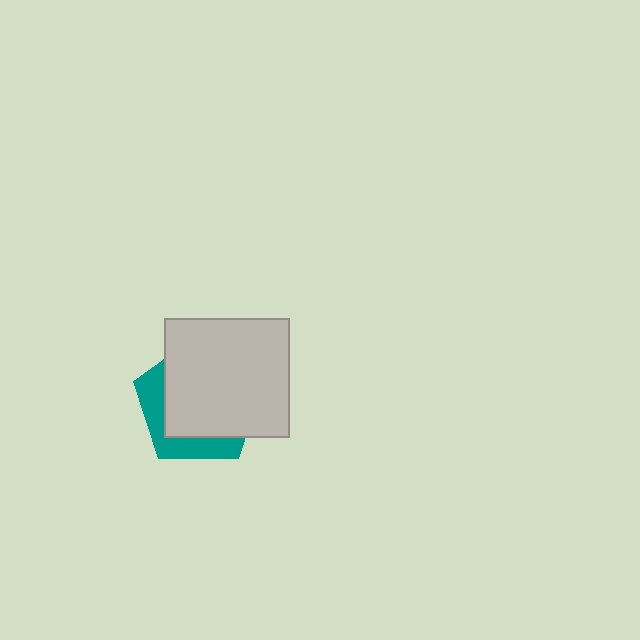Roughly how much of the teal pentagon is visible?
A small part of it is visible (roughly 30%).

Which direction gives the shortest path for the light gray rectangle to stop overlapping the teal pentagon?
Moving toward the upper-right gives the shortest separation.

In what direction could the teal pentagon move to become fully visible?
The teal pentagon could move toward the lower-left. That would shift it out from behind the light gray rectangle entirely.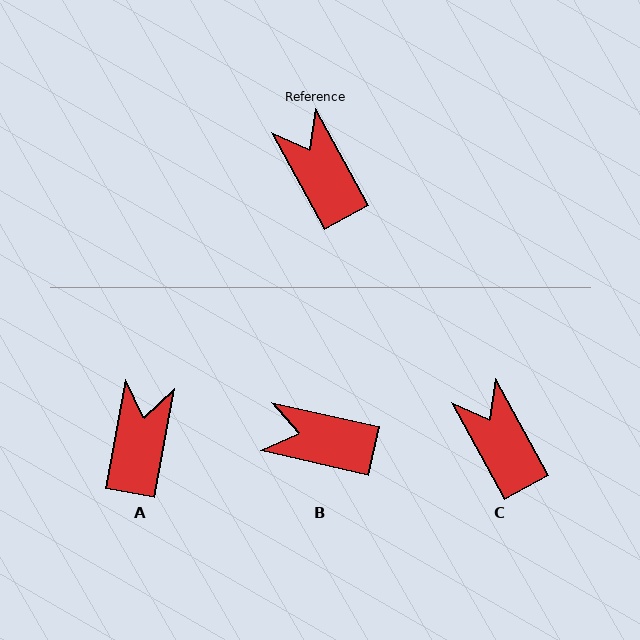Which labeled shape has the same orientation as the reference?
C.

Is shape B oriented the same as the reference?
No, it is off by about 48 degrees.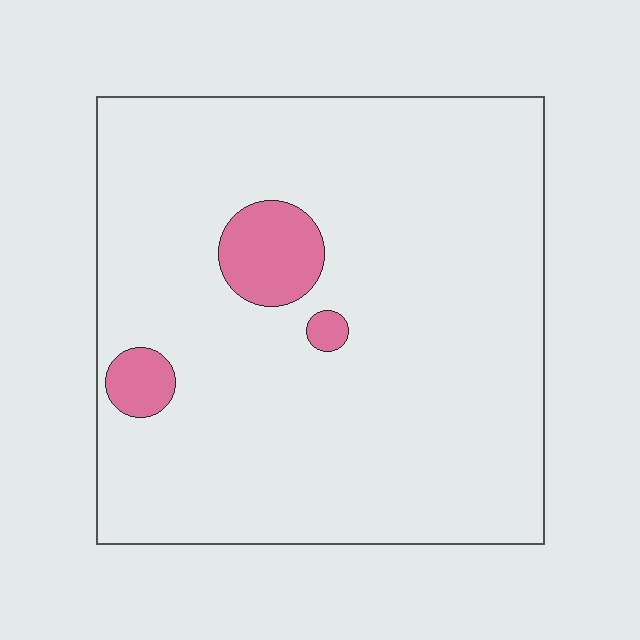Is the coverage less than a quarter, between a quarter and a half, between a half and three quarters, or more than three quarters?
Less than a quarter.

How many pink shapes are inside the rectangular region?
3.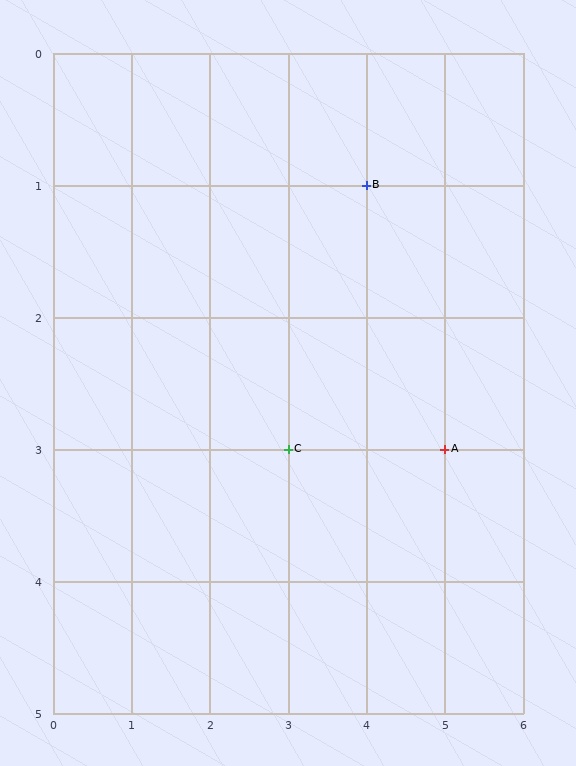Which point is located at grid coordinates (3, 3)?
Point C is at (3, 3).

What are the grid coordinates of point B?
Point B is at grid coordinates (4, 1).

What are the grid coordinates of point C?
Point C is at grid coordinates (3, 3).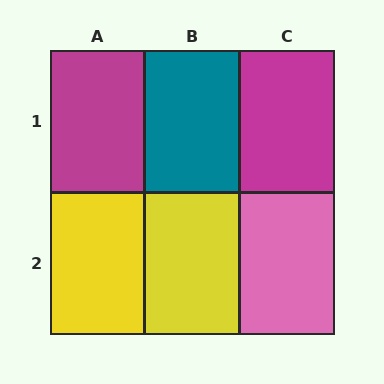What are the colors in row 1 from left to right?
Magenta, teal, magenta.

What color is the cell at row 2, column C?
Pink.